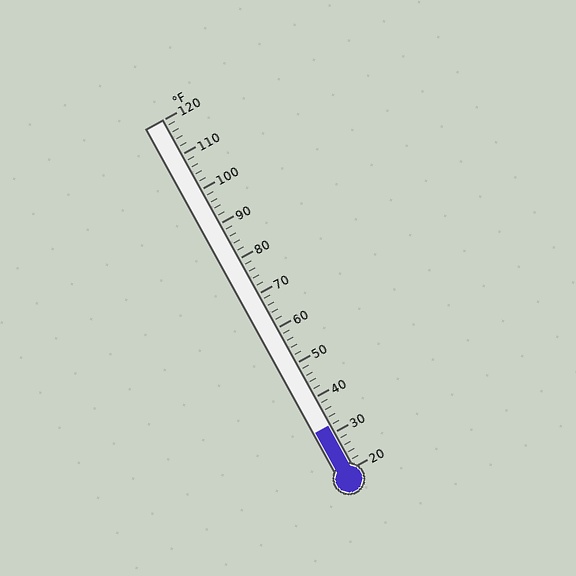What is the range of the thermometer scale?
The thermometer scale ranges from 20°F to 120°F.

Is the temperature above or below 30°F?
The temperature is above 30°F.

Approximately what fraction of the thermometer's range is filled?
The thermometer is filled to approximately 10% of its range.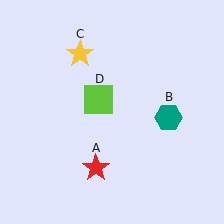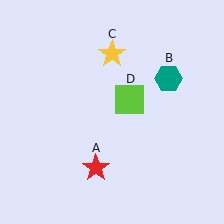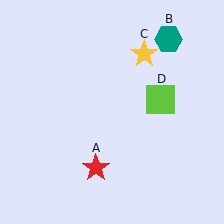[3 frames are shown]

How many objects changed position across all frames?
3 objects changed position: teal hexagon (object B), yellow star (object C), lime square (object D).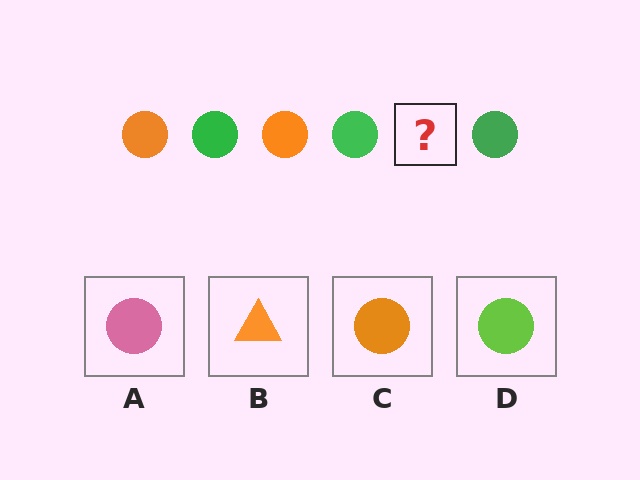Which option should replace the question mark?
Option C.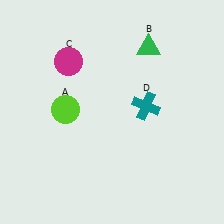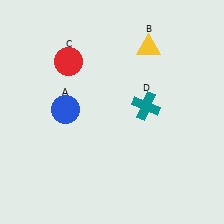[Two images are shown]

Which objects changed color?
A changed from lime to blue. B changed from green to yellow. C changed from magenta to red.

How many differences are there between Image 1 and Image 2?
There are 3 differences between the two images.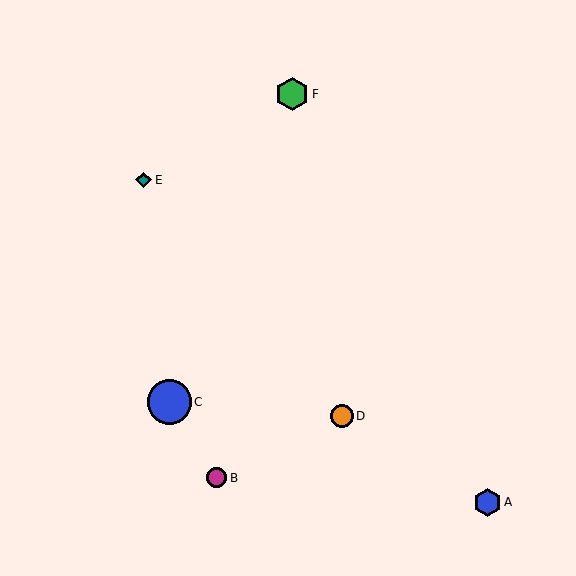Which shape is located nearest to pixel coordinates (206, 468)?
The magenta circle (labeled B) at (217, 478) is nearest to that location.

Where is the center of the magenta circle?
The center of the magenta circle is at (217, 478).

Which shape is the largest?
The blue circle (labeled C) is the largest.